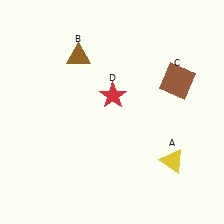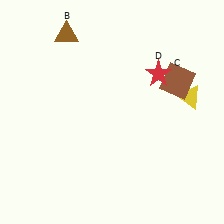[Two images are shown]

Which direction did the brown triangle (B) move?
The brown triangle (B) moved up.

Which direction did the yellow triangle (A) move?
The yellow triangle (A) moved up.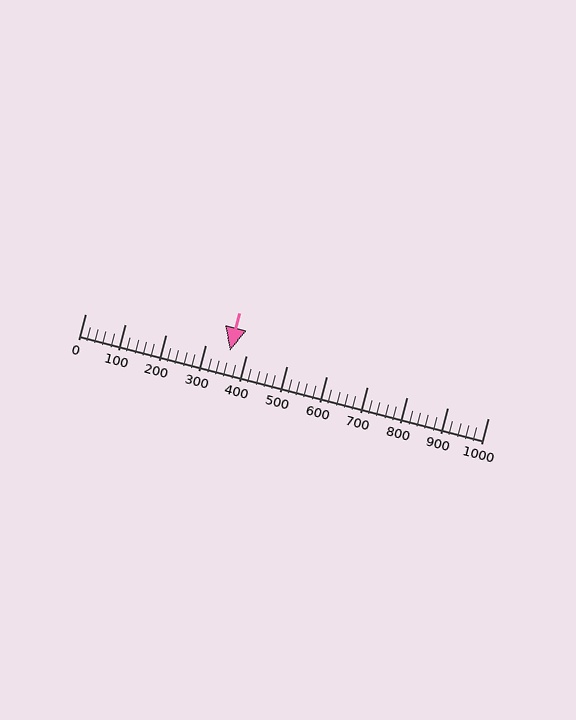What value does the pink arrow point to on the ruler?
The pink arrow points to approximately 360.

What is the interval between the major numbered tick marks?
The major tick marks are spaced 100 units apart.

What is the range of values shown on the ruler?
The ruler shows values from 0 to 1000.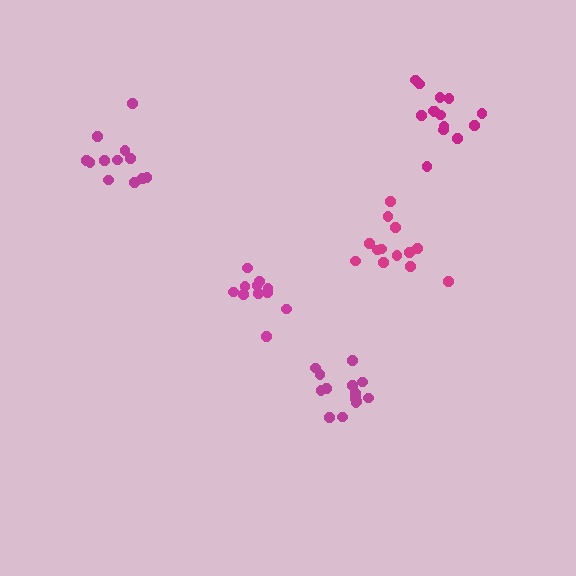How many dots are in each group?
Group 1: 14 dots, Group 2: 13 dots, Group 3: 14 dots, Group 4: 12 dots, Group 5: 11 dots (64 total).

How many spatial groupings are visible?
There are 5 spatial groupings.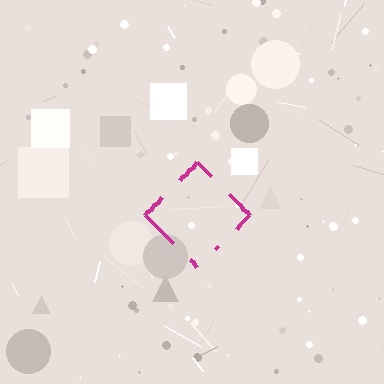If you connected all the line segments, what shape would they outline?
They would outline a diamond.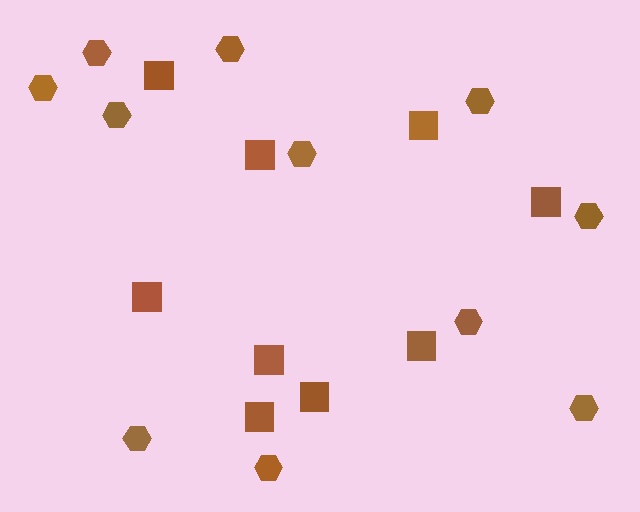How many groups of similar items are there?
There are 2 groups: one group of hexagons (11) and one group of squares (9).